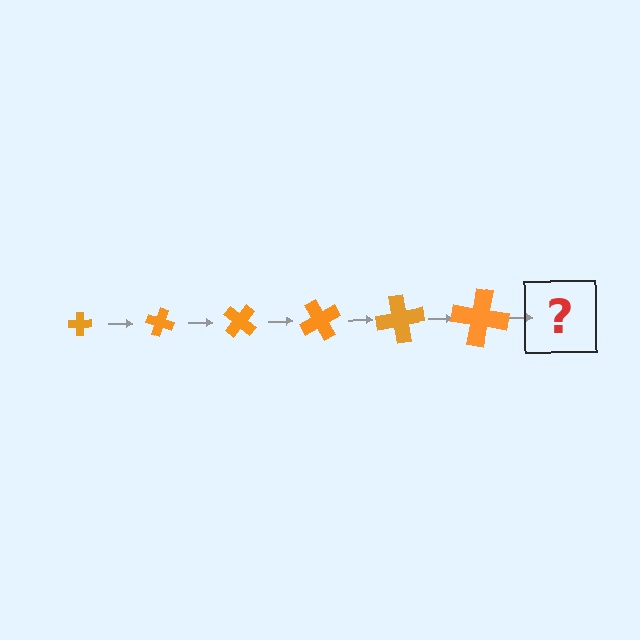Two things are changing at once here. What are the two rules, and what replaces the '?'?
The two rules are that the cross grows larger each step and it rotates 20 degrees each step. The '?' should be a cross, larger than the previous one and rotated 120 degrees from the start.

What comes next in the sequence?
The next element should be a cross, larger than the previous one and rotated 120 degrees from the start.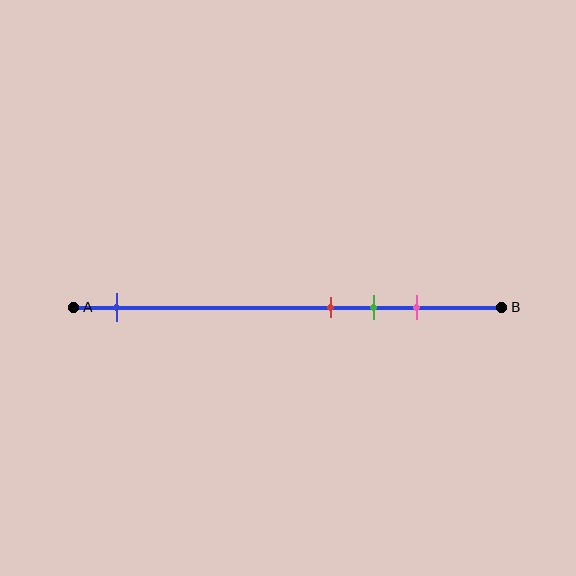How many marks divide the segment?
There are 4 marks dividing the segment.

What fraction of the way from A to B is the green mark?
The green mark is approximately 70% (0.7) of the way from A to B.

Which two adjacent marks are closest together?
The red and green marks are the closest adjacent pair.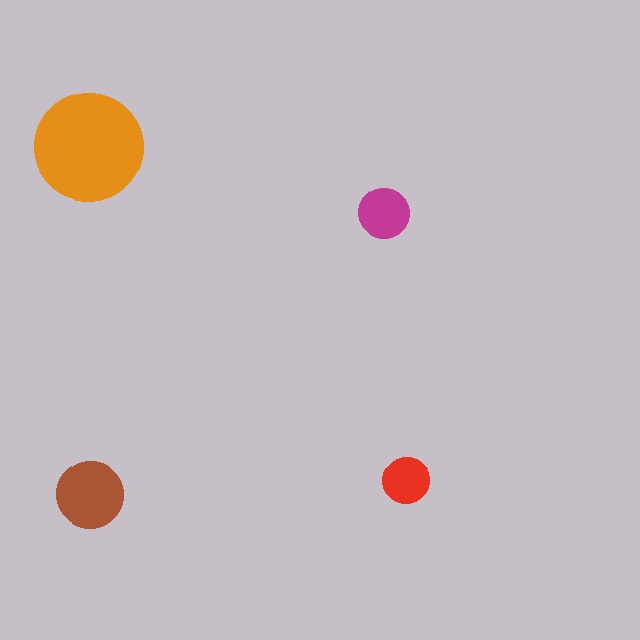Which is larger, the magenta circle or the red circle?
The magenta one.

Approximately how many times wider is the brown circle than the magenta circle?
About 1.5 times wider.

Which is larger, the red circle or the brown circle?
The brown one.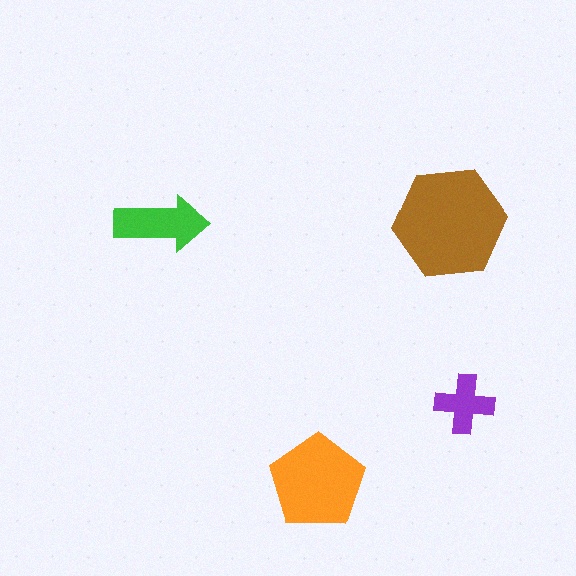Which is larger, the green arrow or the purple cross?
The green arrow.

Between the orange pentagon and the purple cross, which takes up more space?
The orange pentagon.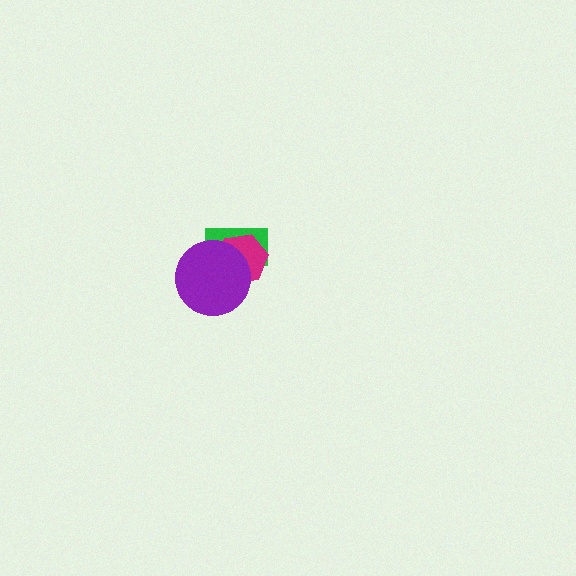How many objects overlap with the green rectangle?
2 objects overlap with the green rectangle.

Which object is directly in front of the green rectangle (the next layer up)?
The magenta hexagon is directly in front of the green rectangle.